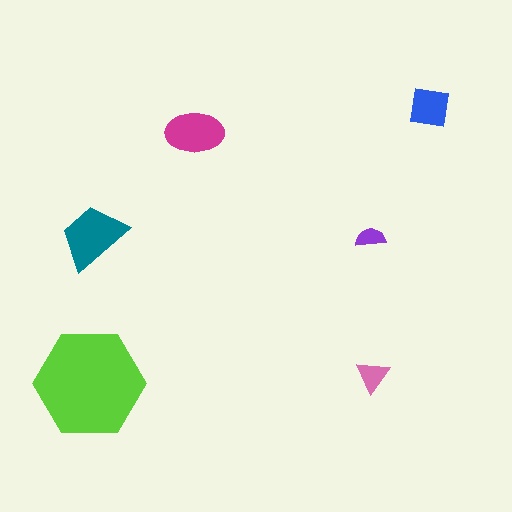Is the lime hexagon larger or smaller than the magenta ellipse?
Larger.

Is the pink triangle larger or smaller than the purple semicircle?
Larger.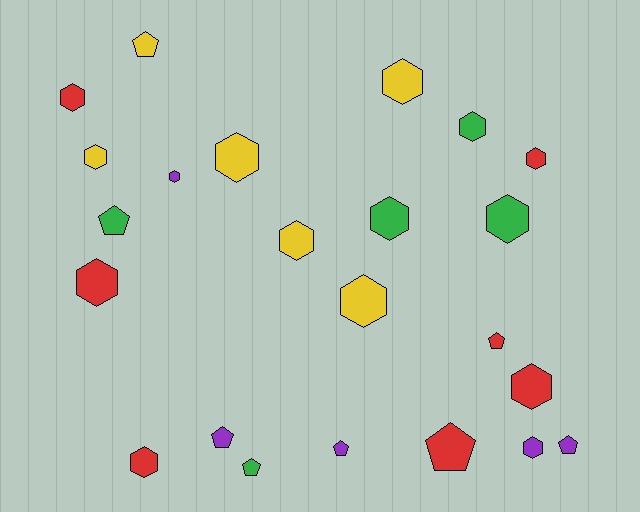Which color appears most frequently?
Red, with 7 objects.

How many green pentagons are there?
There are 2 green pentagons.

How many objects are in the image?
There are 23 objects.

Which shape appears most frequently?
Hexagon, with 15 objects.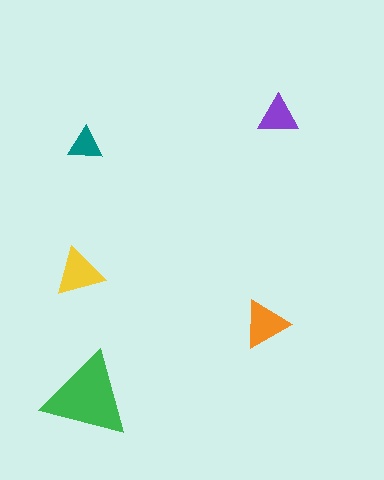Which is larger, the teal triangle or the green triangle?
The green one.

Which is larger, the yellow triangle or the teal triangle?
The yellow one.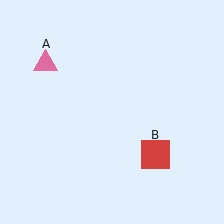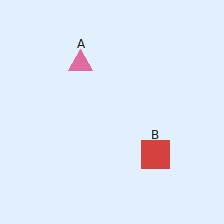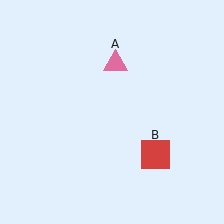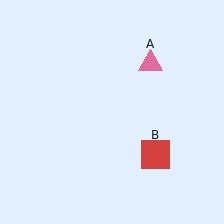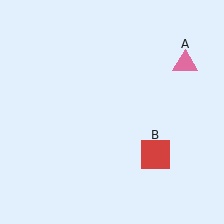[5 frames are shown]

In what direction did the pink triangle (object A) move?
The pink triangle (object A) moved right.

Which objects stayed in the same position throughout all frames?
Red square (object B) remained stationary.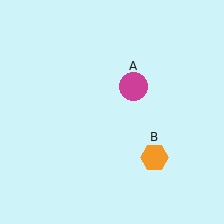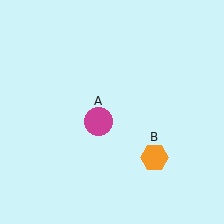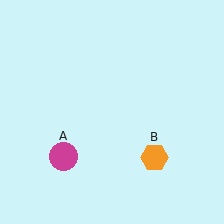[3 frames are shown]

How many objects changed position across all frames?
1 object changed position: magenta circle (object A).